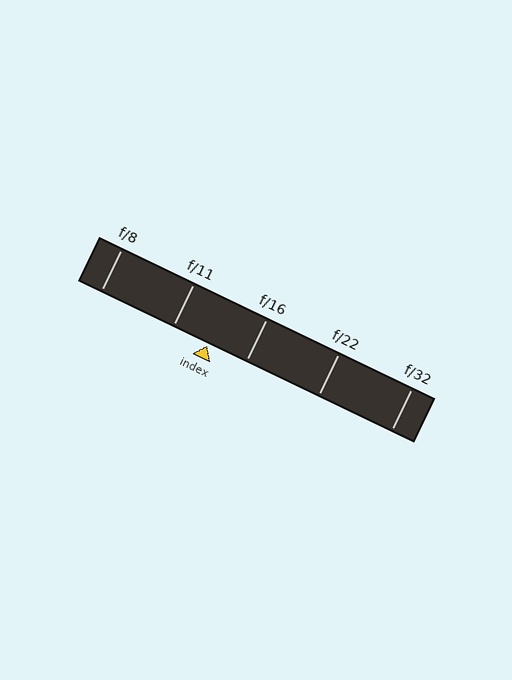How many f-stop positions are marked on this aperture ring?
There are 5 f-stop positions marked.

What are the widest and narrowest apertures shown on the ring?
The widest aperture shown is f/8 and the narrowest is f/32.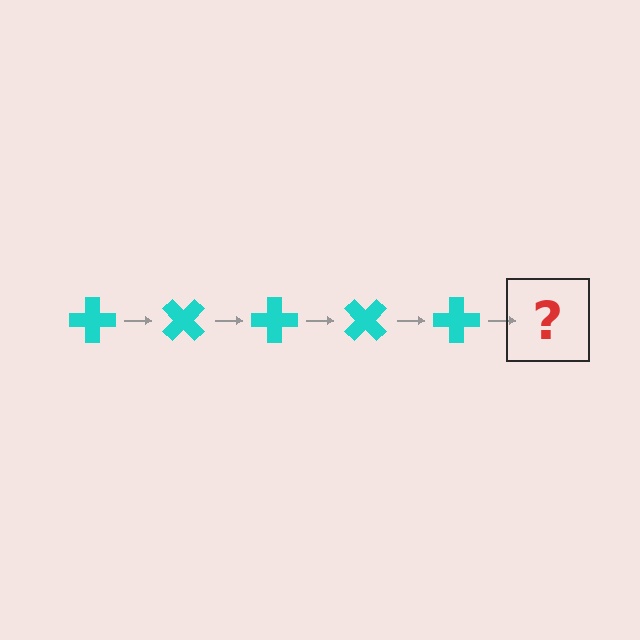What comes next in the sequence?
The next element should be a cyan cross rotated 225 degrees.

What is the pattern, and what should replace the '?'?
The pattern is that the cross rotates 45 degrees each step. The '?' should be a cyan cross rotated 225 degrees.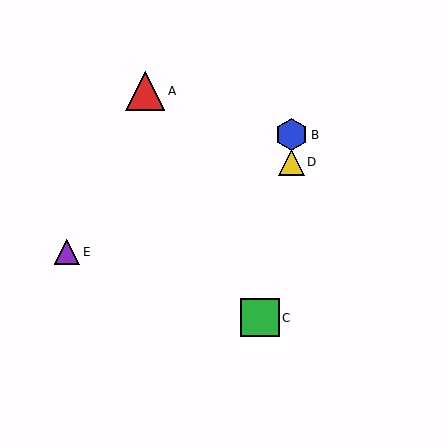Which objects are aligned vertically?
Objects B, D are aligned vertically.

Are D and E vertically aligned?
No, D is at x≈291 and E is at x≈67.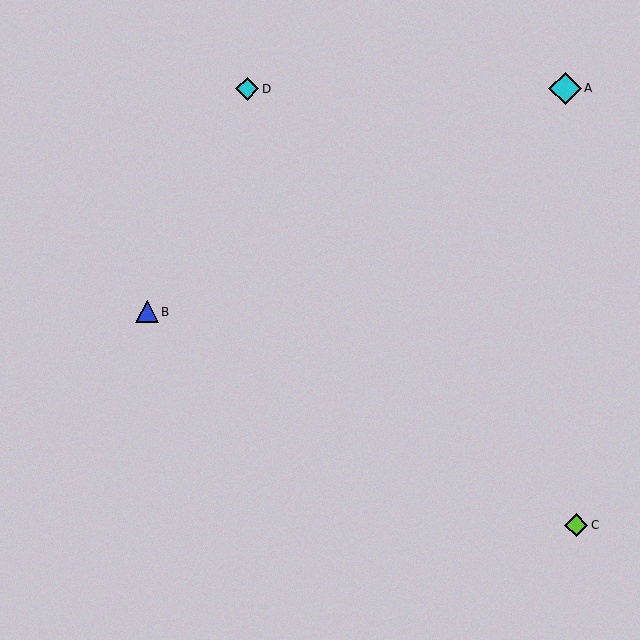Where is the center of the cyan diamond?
The center of the cyan diamond is at (247, 89).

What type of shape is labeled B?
Shape B is a blue triangle.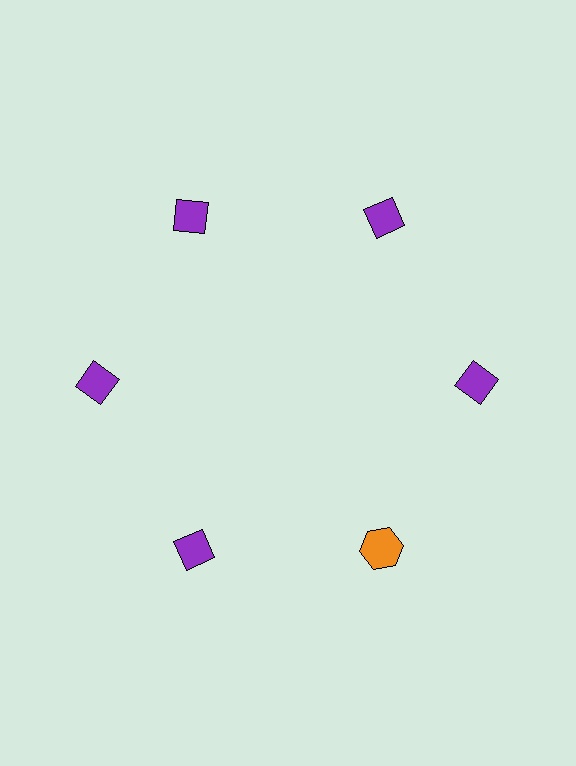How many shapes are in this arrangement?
There are 6 shapes arranged in a ring pattern.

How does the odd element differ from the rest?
It differs in both color (orange instead of purple) and shape (hexagon instead of diamond).